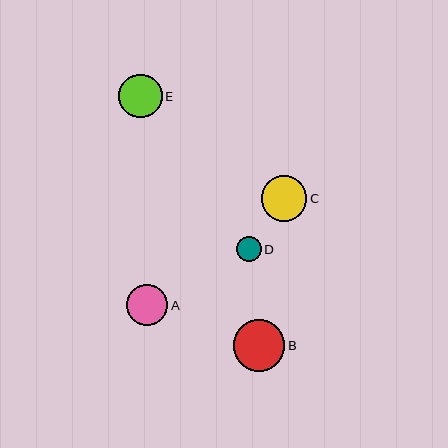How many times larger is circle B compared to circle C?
Circle B is approximately 1.1 times the size of circle C.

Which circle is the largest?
Circle B is the largest with a size of approximately 51 pixels.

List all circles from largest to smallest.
From largest to smallest: B, C, E, A, D.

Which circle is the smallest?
Circle D is the smallest with a size of approximately 25 pixels.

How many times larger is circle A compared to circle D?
Circle A is approximately 1.6 times the size of circle D.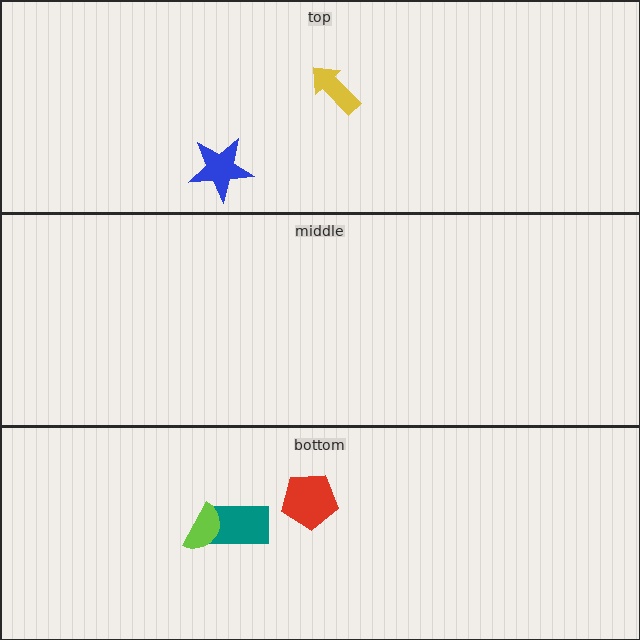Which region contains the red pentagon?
The bottom region.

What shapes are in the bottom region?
The teal rectangle, the red pentagon, the lime semicircle.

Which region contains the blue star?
The top region.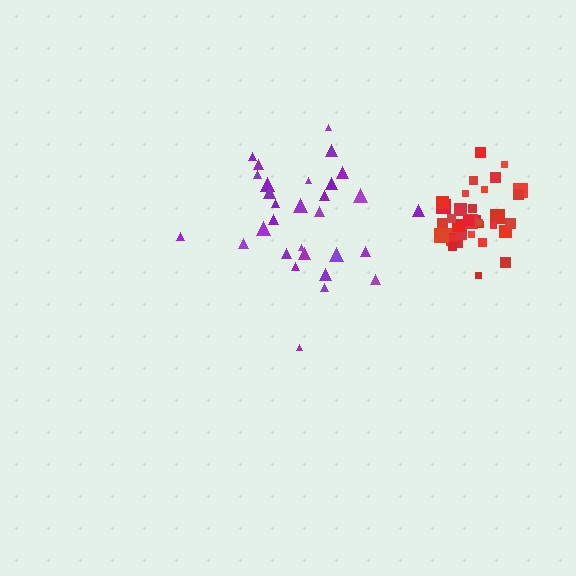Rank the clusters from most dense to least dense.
red, purple.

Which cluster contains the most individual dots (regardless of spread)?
Red (35).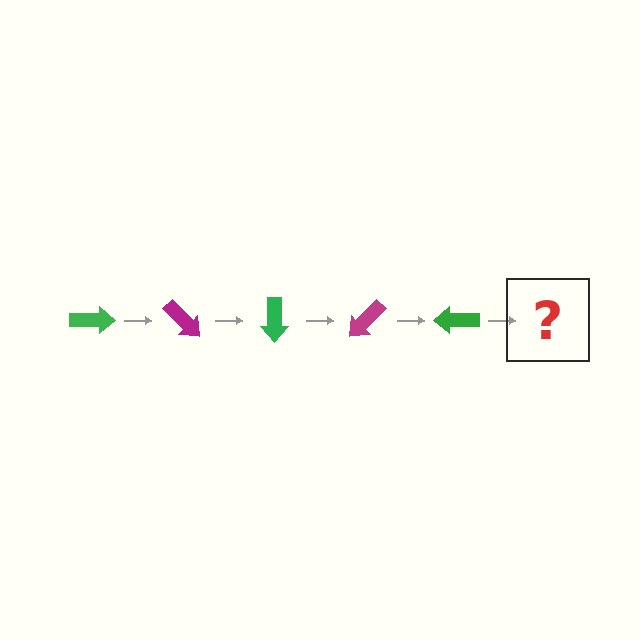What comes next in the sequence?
The next element should be a magenta arrow, rotated 225 degrees from the start.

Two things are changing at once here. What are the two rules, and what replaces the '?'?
The two rules are that it rotates 45 degrees each step and the color cycles through green and magenta. The '?' should be a magenta arrow, rotated 225 degrees from the start.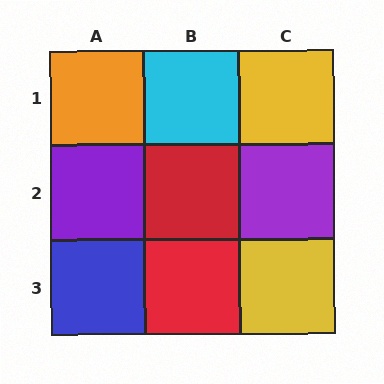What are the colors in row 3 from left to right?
Blue, red, yellow.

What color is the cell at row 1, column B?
Cyan.